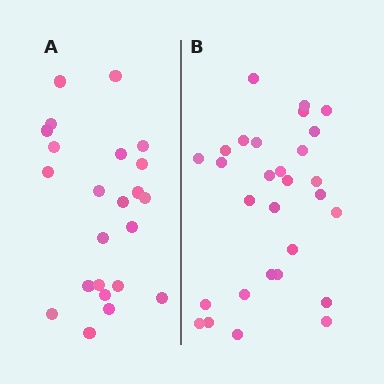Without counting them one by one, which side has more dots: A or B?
Region B (the right region) has more dots.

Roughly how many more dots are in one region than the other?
Region B has about 6 more dots than region A.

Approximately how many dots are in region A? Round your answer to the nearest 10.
About 20 dots. (The exact count is 23, which rounds to 20.)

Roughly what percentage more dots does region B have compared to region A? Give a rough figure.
About 25% more.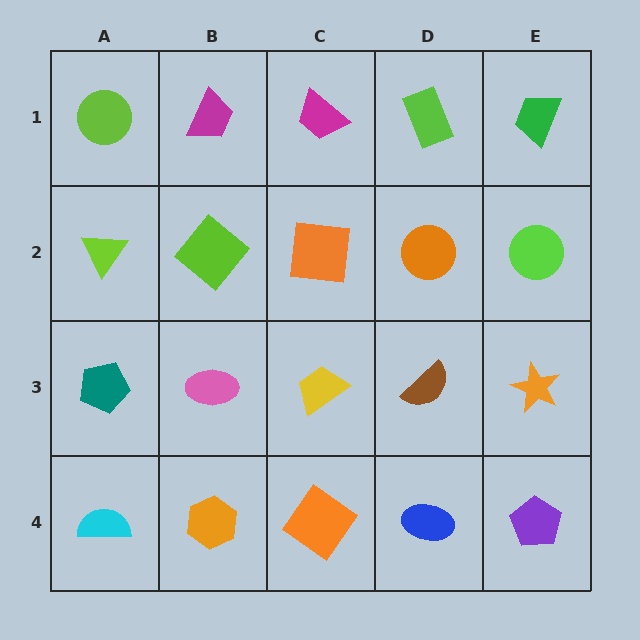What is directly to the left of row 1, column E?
A lime rectangle.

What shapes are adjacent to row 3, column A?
A lime triangle (row 2, column A), a cyan semicircle (row 4, column A), a pink ellipse (row 3, column B).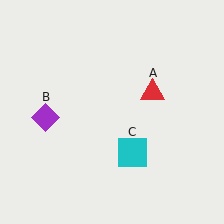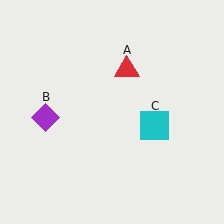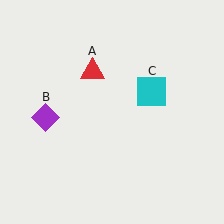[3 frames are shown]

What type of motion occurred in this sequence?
The red triangle (object A), cyan square (object C) rotated counterclockwise around the center of the scene.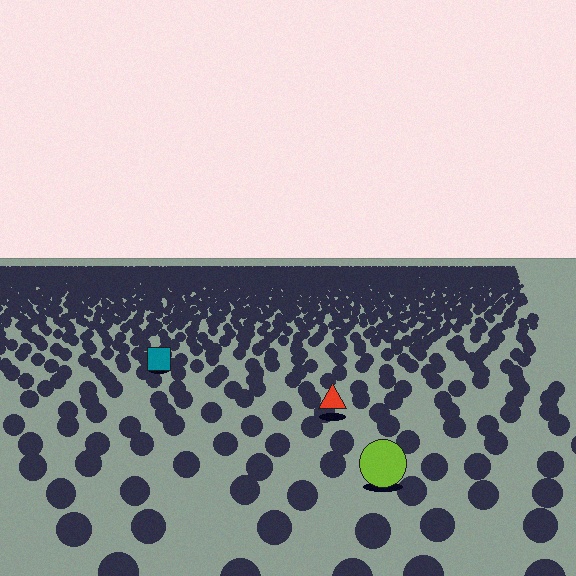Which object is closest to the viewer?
The lime circle is closest. The texture marks near it are larger and more spread out.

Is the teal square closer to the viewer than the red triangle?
No. The red triangle is closer — you can tell from the texture gradient: the ground texture is coarser near it.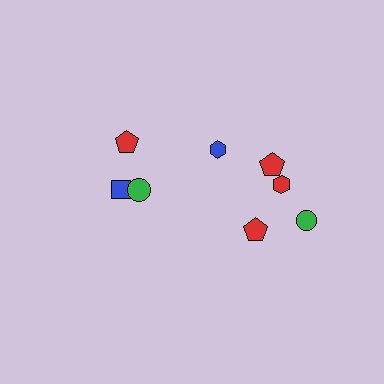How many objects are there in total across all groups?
There are 8 objects.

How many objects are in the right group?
There are 5 objects.